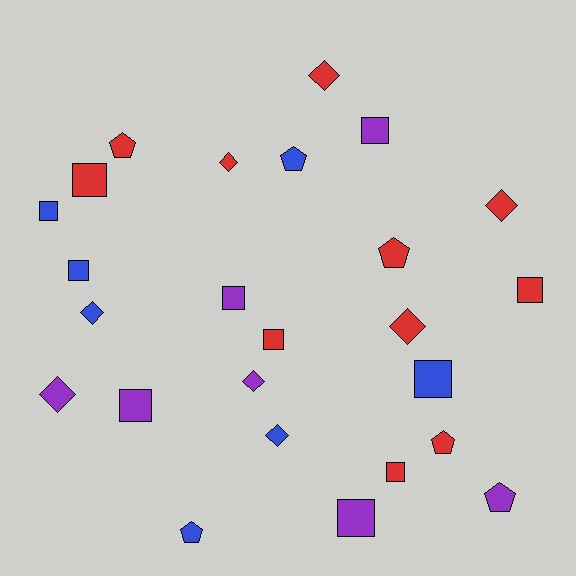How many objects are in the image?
There are 25 objects.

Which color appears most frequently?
Red, with 11 objects.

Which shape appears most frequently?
Square, with 11 objects.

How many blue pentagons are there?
There are 2 blue pentagons.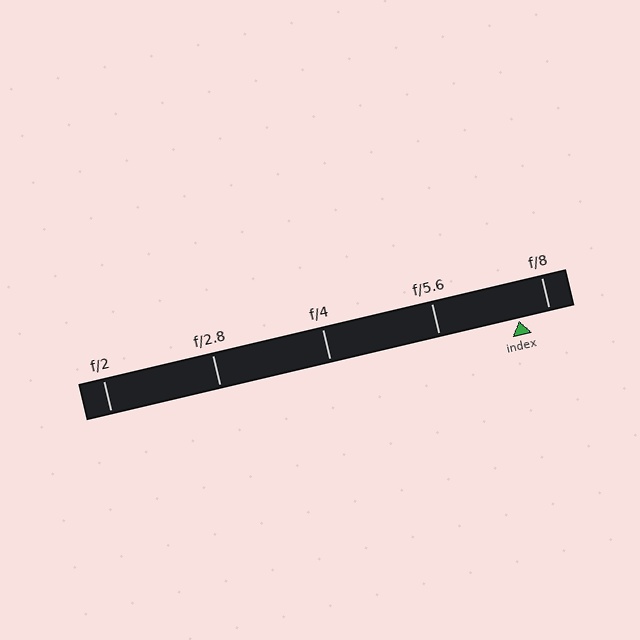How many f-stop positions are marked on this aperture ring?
There are 5 f-stop positions marked.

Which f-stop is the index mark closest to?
The index mark is closest to f/8.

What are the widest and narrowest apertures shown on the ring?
The widest aperture shown is f/2 and the narrowest is f/8.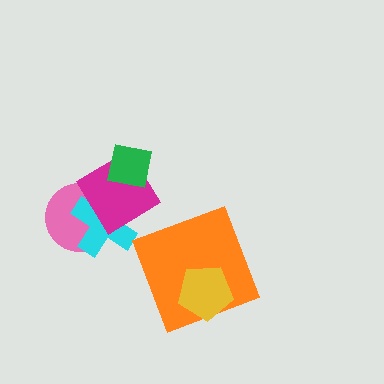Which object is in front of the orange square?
The yellow pentagon is in front of the orange square.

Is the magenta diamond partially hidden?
Yes, it is partially covered by another shape.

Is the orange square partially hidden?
Yes, it is partially covered by another shape.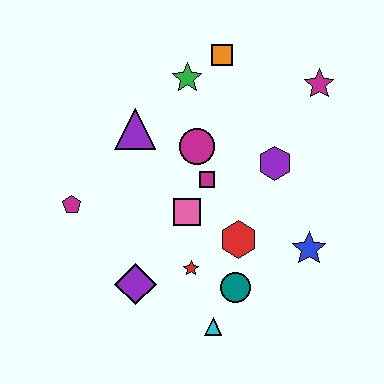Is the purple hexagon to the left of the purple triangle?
No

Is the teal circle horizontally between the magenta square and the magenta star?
Yes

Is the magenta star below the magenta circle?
No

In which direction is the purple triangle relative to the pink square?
The purple triangle is above the pink square.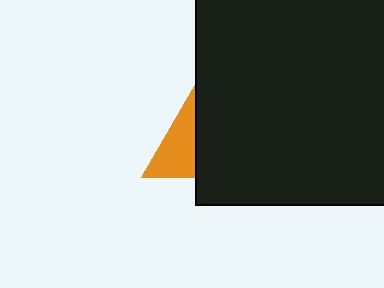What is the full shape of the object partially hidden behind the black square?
The partially hidden object is an orange triangle.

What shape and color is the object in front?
The object in front is a black square.